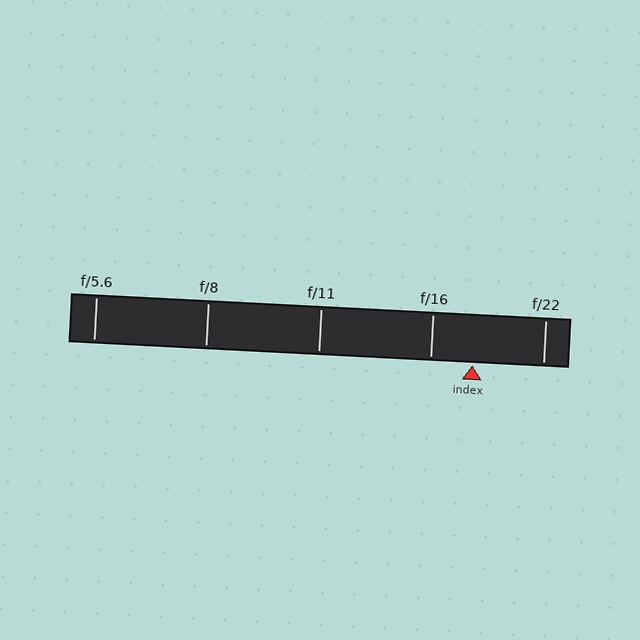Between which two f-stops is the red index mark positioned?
The index mark is between f/16 and f/22.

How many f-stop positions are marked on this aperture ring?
There are 5 f-stop positions marked.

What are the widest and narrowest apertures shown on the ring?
The widest aperture shown is f/5.6 and the narrowest is f/22.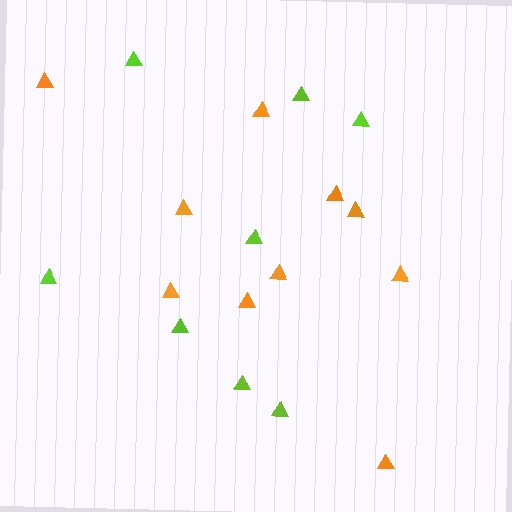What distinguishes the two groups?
There are 2 groups: one group of orange triangles (10) and one group of lime triangles (8).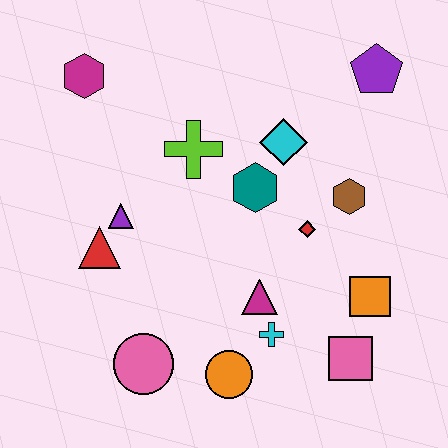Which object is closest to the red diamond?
The brown hexagon is closest to the red diamond.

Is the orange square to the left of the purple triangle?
No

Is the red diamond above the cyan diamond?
No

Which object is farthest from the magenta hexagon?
The pink square is farthest from the magenta hexagon.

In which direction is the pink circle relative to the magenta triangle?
The pink circle is to the left of the magenta triangle.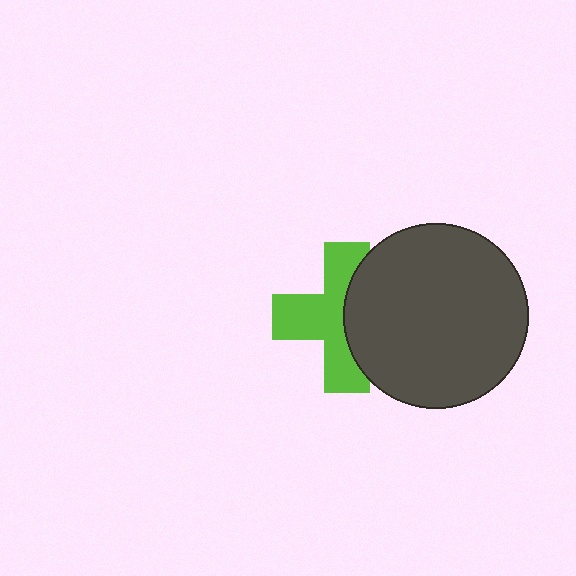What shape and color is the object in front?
The object in front is a dark gray circle.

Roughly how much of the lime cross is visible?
About half of it is visible (roughly 59%).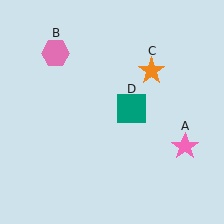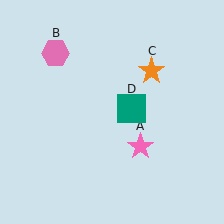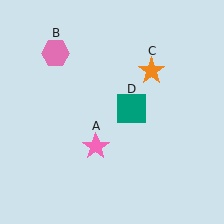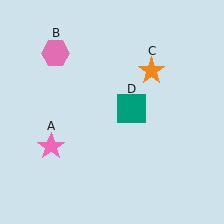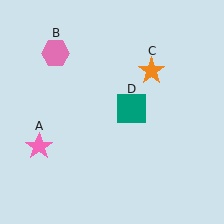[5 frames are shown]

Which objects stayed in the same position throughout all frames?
Pink hexagon (object B) and orange star (object C) and teal square (object D) remained stationary.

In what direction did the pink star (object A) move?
The pink star (object A) moved left.